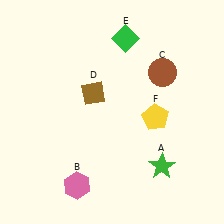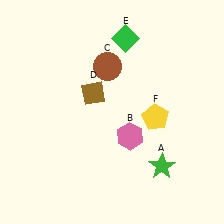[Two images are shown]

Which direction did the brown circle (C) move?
The brown circle (C) moved left.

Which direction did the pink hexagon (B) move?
The pink hexagon (B) moved right.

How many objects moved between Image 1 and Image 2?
2 objects moved between the two images.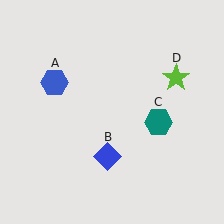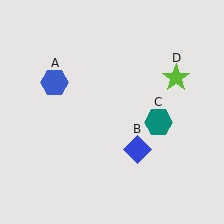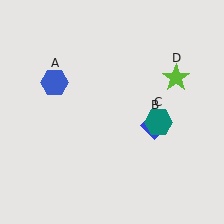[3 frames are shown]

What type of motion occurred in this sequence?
The blue diamond (object B) rotated counterclockwise around the center of the scene.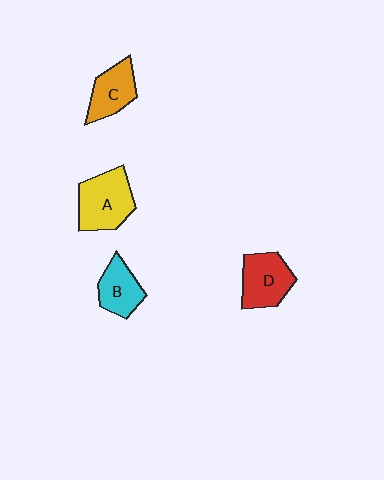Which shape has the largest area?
Shape A (yellow).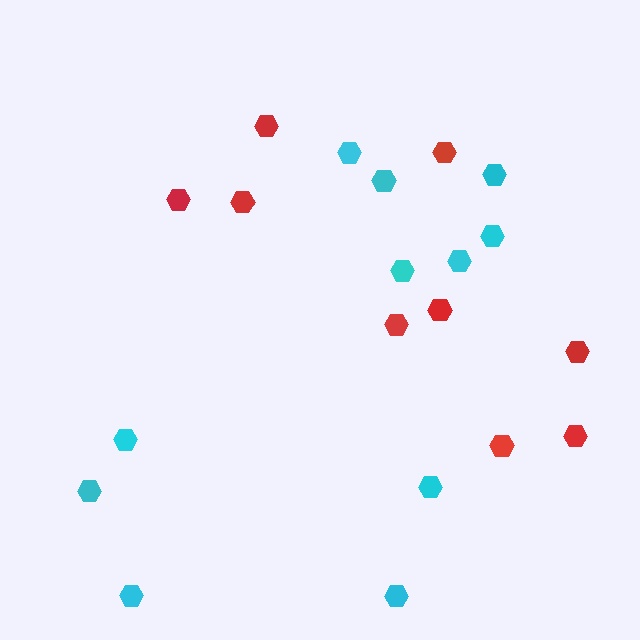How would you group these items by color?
There are 2 groups: one group of red hexagons (9) and one group of cyan hexagons (11).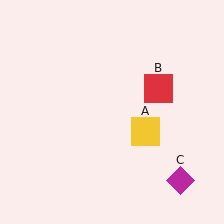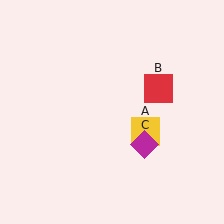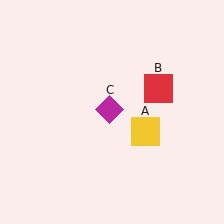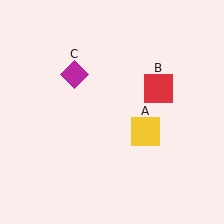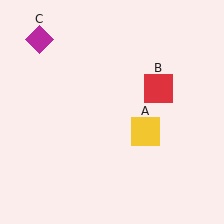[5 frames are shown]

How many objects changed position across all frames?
1 object changed position: magenta diamond (object C).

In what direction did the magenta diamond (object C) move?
The magenta diamond (object C) moved up and to the left.